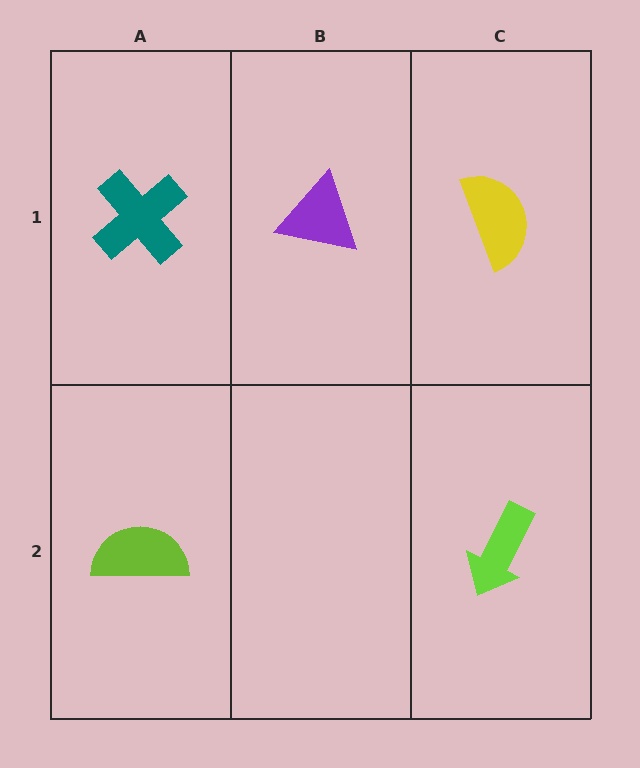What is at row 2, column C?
A lime arrow.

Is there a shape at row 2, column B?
No, that cell is empty.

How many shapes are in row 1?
3 shapes.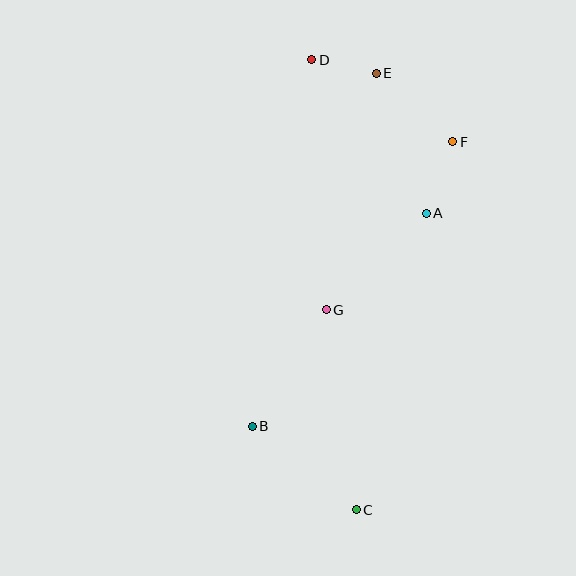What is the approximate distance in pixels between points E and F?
The distance between E and F is approximately 102 pixels.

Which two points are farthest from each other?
Points C and D are farthest from each other.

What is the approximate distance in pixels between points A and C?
The distance between A and C is approximately 305 pixels.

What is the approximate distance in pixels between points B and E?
The distance between B and E is approximately 374 pixels.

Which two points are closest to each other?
Points D and E are closest to each other.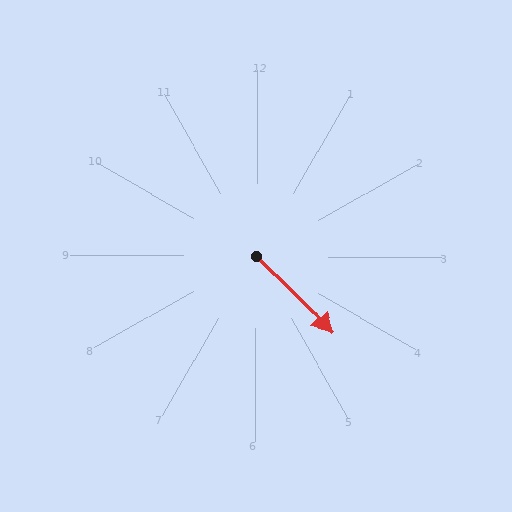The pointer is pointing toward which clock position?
Roughly 4 o'clock.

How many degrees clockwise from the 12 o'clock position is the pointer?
Approximately 134 degrees.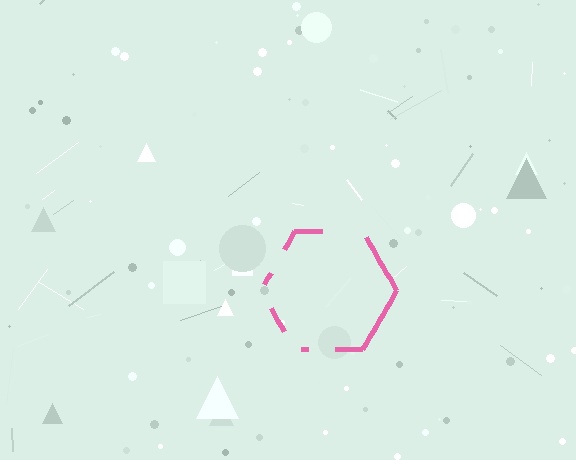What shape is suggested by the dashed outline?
The dashed outline suggests a hexagon.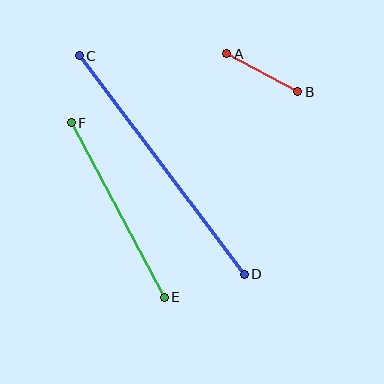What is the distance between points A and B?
The distance is approximately 81 pixels.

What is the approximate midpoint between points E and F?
The midpoint is at approximately (118, 210) pixels.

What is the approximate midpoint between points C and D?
The midpoint is at approximately (162, 165) pixels.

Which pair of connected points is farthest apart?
Points C and D are farthest apart.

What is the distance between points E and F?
The distance is approximately 198 pixels.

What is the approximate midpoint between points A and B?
The midpoint is at approximately (262, 73) pixels.